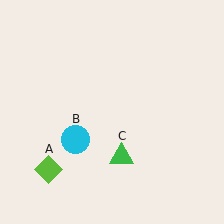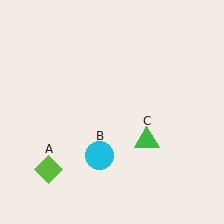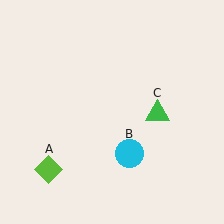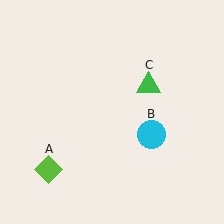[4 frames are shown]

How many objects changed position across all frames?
2 objects changed position: cyan circle (object B), green triangle (object C).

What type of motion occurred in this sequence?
The cyan circle (object B), green triangle (object C) rotated counterclockwise around the center of the scene.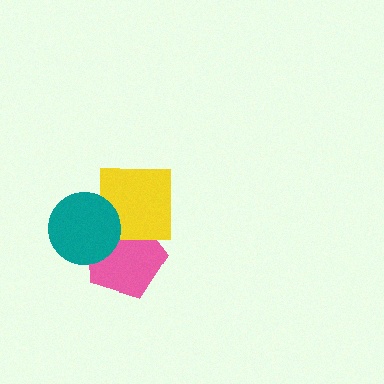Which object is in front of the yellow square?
The teal circle is in front of the yellow square.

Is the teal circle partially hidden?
No, no other shape covers it.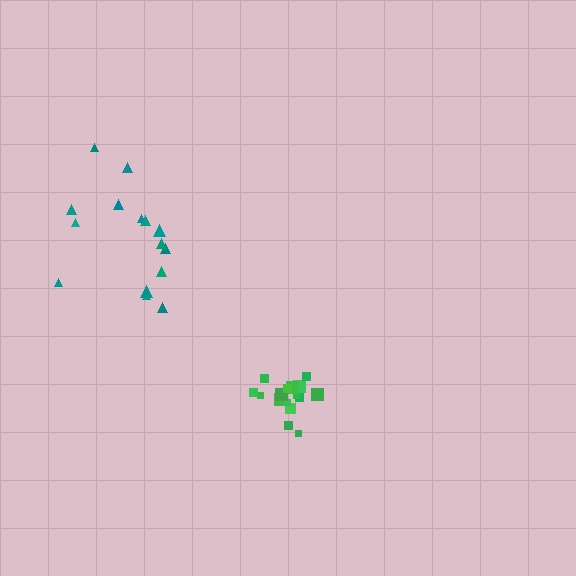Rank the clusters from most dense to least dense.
green, teal.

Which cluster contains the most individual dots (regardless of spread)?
Green (16).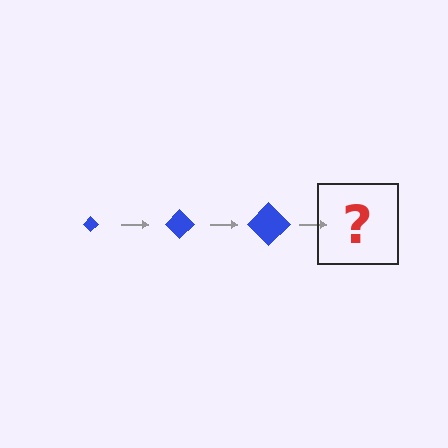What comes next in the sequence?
The next element should be a blue diamond, larger than the previous one.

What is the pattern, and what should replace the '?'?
The pattern is that the diamond gets progressively larger each step. The '?' should be a blue diamond, larger than the previous one.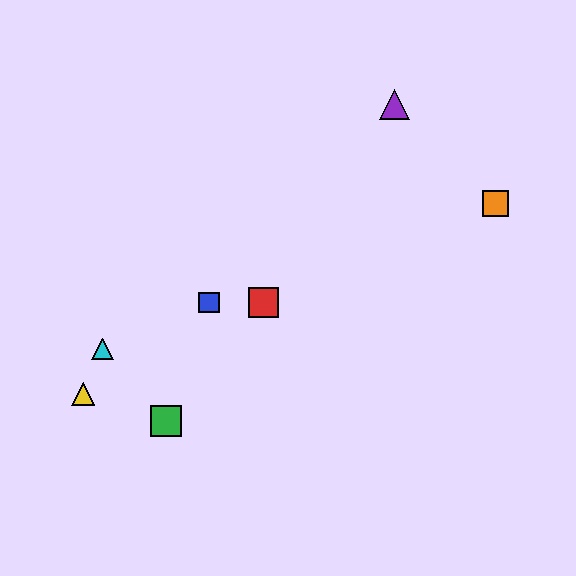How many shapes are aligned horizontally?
2 shapes (the red square, the blue square) are aligned horizontally.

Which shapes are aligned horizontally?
The red square, the blue square are aligned horizontally.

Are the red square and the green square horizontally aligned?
No, the red square is at y≈302 and the green square is at y≈421.